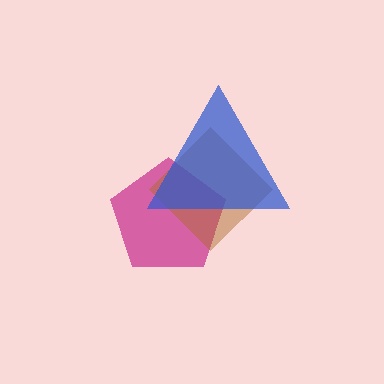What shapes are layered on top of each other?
The layered shapes are: a magenta pentagon, a brown diamond, a blue triangle.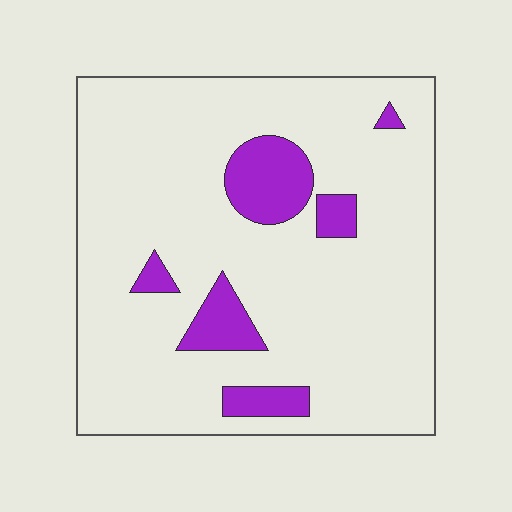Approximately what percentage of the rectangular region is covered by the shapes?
Approximately 15%.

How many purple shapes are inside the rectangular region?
6.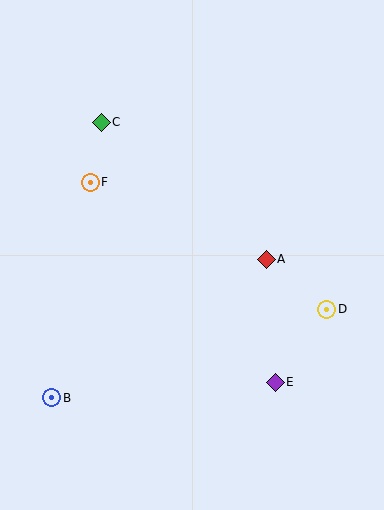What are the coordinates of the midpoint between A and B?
The midpoint between A and B is at (159, 328).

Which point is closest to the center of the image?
Point A at (266, 259) is closest to the center.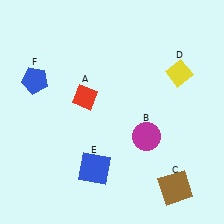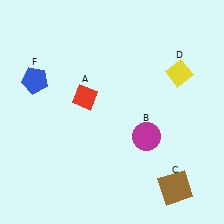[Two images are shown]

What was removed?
The blue square (E) was removed in Image 2.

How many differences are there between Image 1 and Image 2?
There is 1 difference between the two images.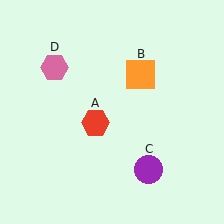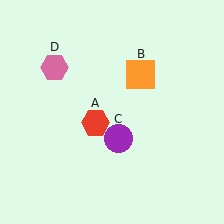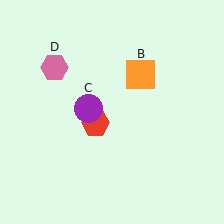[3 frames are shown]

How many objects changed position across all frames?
1 object changed position: purple circle (object C).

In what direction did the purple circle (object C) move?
The purple circle (object C) moved up and to the left.